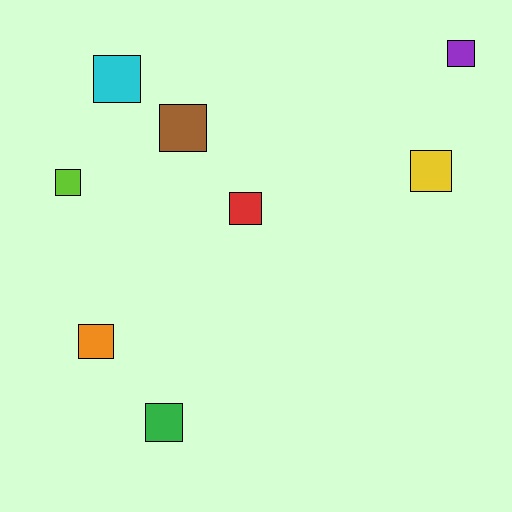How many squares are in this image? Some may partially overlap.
There are 8 squares.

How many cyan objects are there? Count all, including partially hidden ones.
There is 1 cyan object.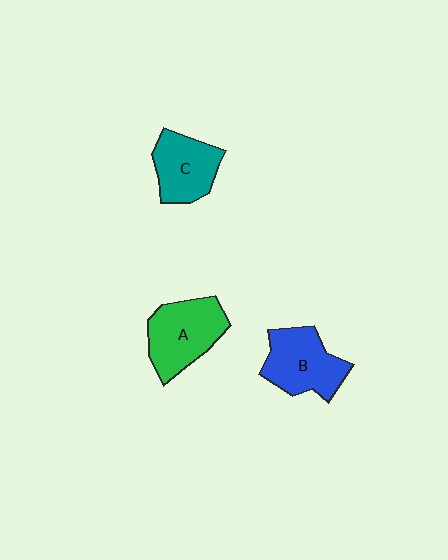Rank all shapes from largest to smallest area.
From largest to smallest: A (green), B (blue), C (teal).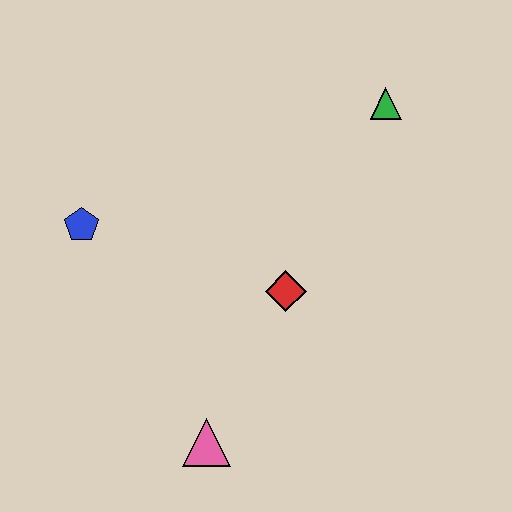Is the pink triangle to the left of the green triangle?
Yes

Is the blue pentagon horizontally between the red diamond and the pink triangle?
No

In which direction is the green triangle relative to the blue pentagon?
The green triangle is to the right of the blue pentagon.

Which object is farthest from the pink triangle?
The green triangle is farthest from the pink triangle.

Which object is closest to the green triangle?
The red diamond is closest to the green triangle.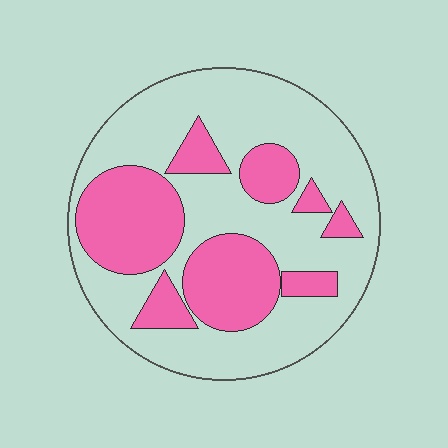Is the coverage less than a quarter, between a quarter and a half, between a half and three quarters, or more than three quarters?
Between a quarter and a half.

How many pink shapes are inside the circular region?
8.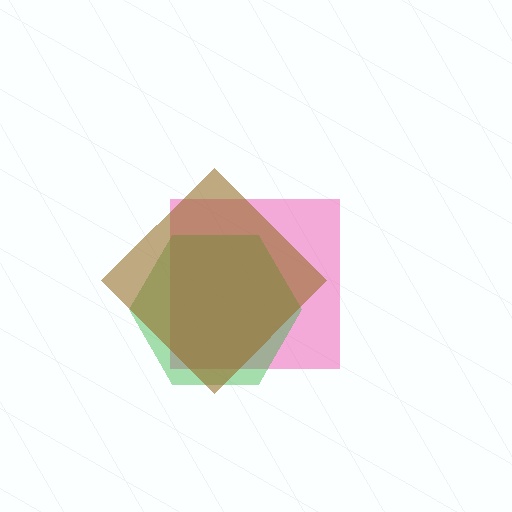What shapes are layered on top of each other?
The layered shapes are: a pink square, a green hexagon, a brown diamond.